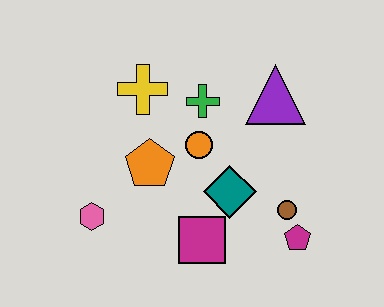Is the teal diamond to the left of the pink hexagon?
No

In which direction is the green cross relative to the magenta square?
The green cross is above the magenta square.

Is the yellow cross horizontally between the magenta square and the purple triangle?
No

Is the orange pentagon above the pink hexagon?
Yes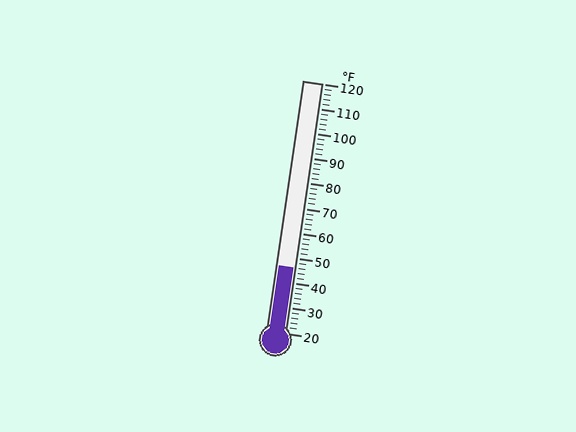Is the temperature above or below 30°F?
The temperature is above 30°F.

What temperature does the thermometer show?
The thermometer shows approximately 46°F.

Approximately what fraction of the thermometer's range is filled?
The thermometer is filled to approximately 25% of its range.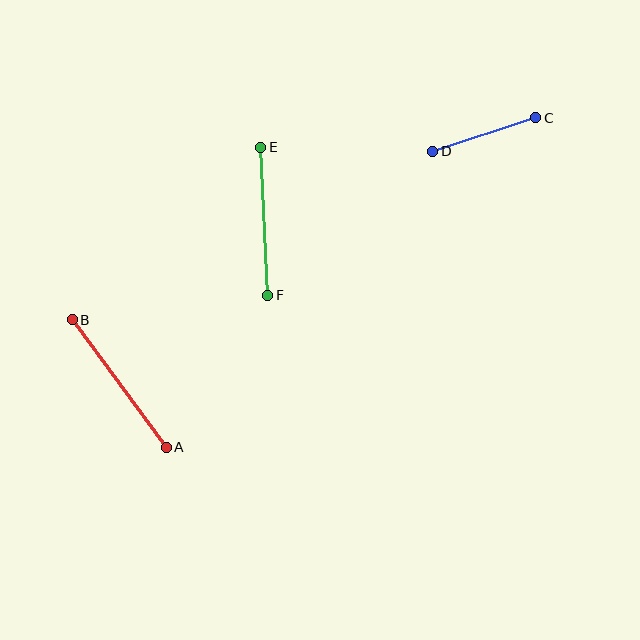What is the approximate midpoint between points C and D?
The midpoint is at approximately (484, 135) pixels.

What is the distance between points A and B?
The distance is approximately 158 pixels.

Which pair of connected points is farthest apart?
Points A and B are farthest apart.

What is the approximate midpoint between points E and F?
The midpoint is at approximately (264, 221) pixels.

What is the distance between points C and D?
The distance is approximately 108 pixels.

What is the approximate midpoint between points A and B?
The midpoint is at approximately (119, 383) pixels.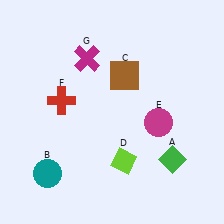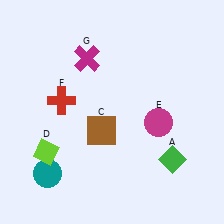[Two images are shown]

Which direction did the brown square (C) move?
The brown square (C) moved down.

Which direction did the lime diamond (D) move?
The lime diamond (D) moved left.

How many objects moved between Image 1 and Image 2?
2 objects moved between the two images.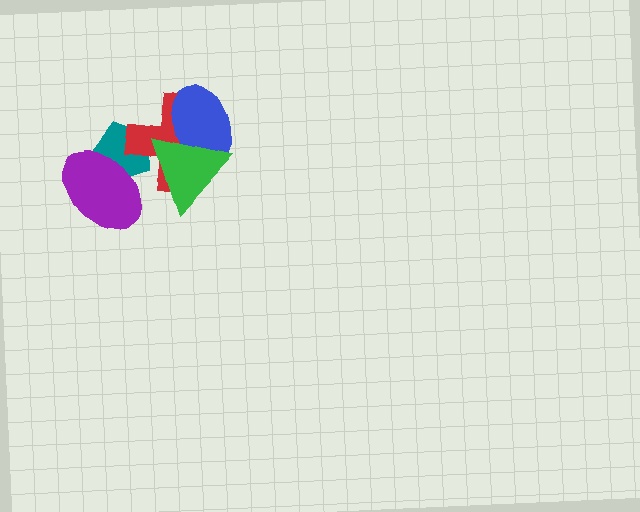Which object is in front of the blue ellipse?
The green triangle is in front of the blue ellipse.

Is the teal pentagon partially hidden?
Yes, it is partially covered by another shape.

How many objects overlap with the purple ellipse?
1 object overlaps with the purple ellipse.